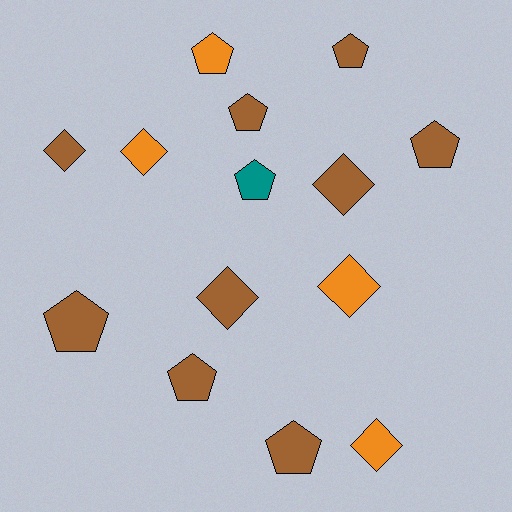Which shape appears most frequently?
Pentagon, with 8 objects.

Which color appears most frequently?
Brown, with 9 objects.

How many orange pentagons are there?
There is 1 orange pentagon.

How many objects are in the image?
There are 14 objects.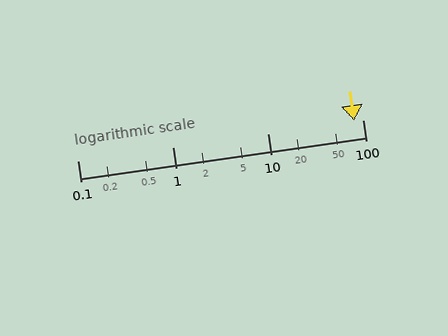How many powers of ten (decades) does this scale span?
The scale spans 3 decades, from 0.1 to 100.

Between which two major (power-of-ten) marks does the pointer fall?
The pointer is between 10 and 100.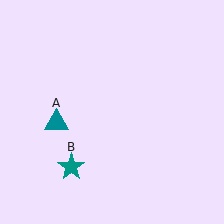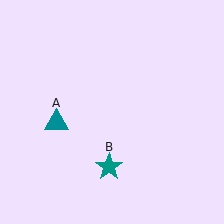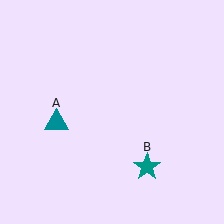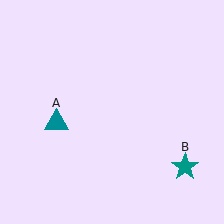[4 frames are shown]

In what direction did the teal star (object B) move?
The teal star (object B) moved right.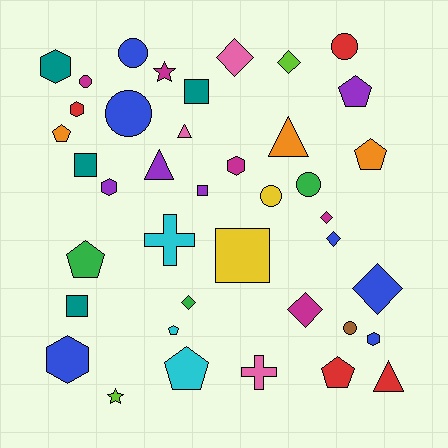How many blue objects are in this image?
There are 6 blue objects.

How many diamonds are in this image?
There are 7 diamonds.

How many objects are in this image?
There are 40 objects.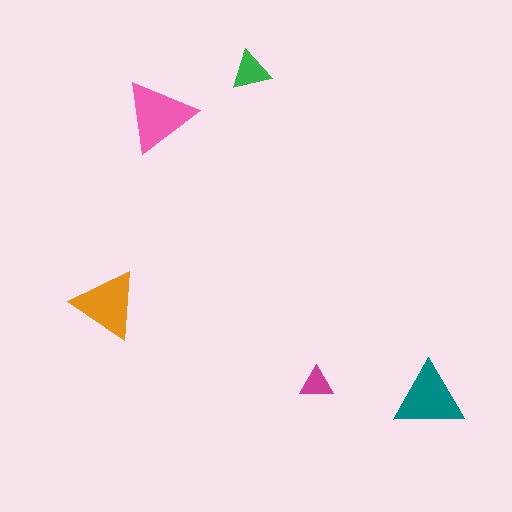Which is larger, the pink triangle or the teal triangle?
The pink one.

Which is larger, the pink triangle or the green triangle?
The pink one.